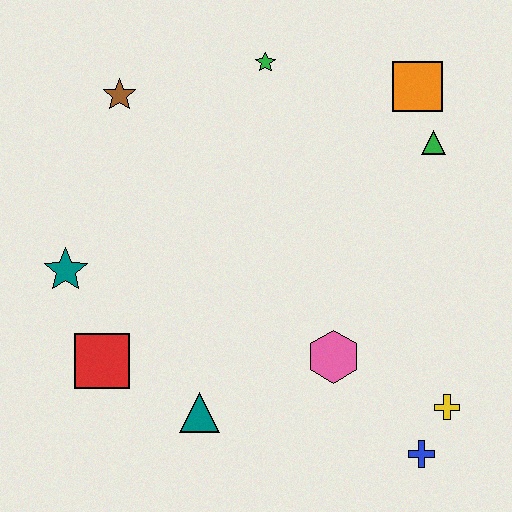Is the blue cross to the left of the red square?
No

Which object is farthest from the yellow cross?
The brown star is farthest from the yellow cross.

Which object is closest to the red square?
The teal star is closest to the red square.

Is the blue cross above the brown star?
No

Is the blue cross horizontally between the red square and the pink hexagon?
No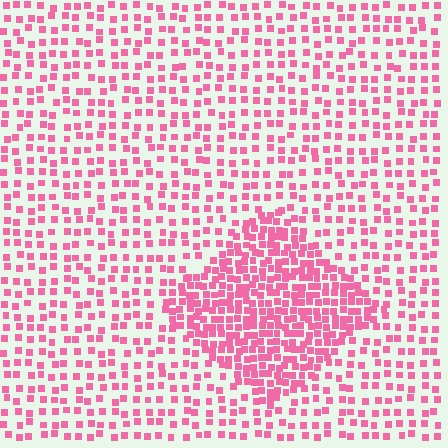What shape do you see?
I see a diamond.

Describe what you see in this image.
The image contains small pink elements arranged at two different densities. A diamond-shaped region is visible where the elements are more densely packed than the surrounding area.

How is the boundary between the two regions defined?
The boundary is defined by a change in element density (approximately 2.2x ratio). All elements are the same color, size, and shape.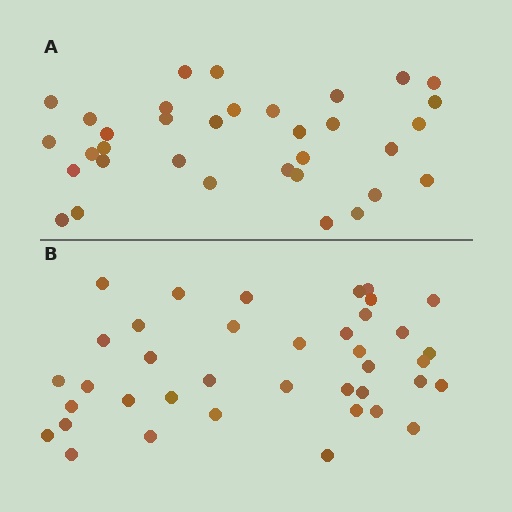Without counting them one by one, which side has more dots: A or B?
Region B (the bottom region) has more dots.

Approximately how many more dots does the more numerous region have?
Region B has about 5 more dots than region A.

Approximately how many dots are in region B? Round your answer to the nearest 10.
About 40 dots. (The exact count is 39, which rounds to 40.)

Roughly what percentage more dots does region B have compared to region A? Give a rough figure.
About 15% more.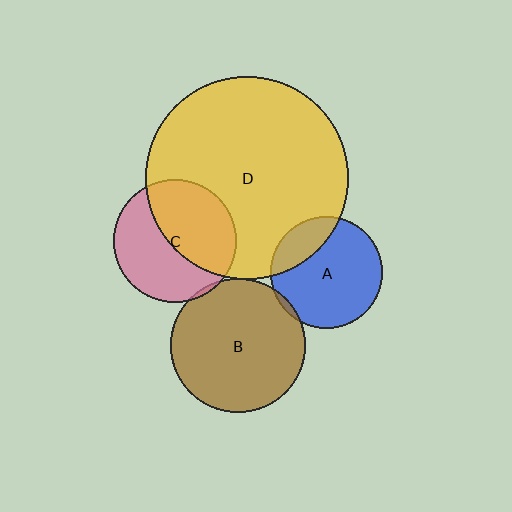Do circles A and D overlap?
Yes.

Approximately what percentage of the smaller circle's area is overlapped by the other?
Approximately 20%.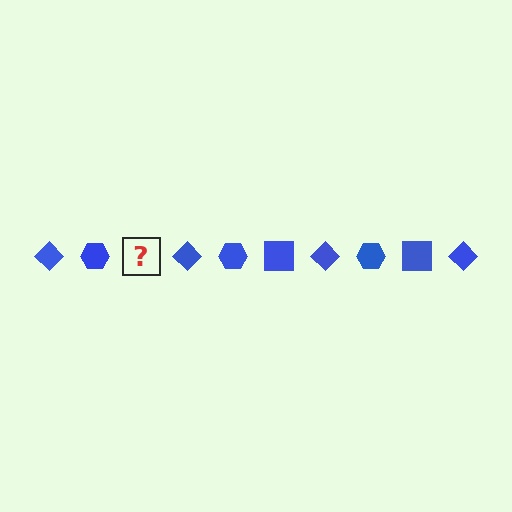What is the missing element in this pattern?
The missing element is a blue square.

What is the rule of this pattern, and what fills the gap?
The rule is that the pattern cycles through diamond, hexagon, square shapes in blue. The gap should be filled with a blue square.